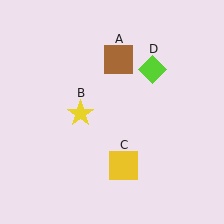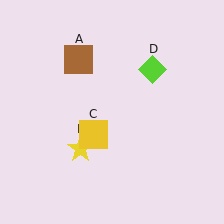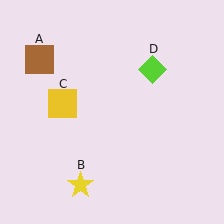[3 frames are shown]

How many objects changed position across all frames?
3 objects changed position: brown square (object A), yellow star (object B), yellow square (object C).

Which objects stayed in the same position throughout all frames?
Lime diamond (object D) remained stationary.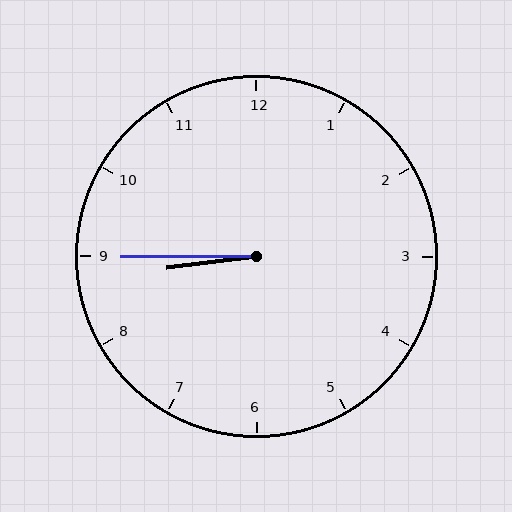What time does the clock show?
8:45.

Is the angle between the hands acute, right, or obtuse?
It is acute.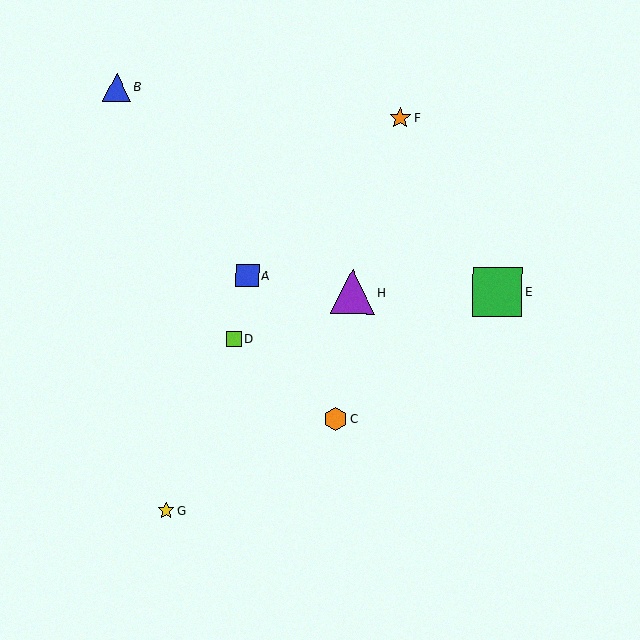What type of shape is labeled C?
Shape C is an orange hexagon.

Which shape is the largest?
The green square (labeled E) is the largest.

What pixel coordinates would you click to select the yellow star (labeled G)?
Click at (166, 511) to select the yellow star G.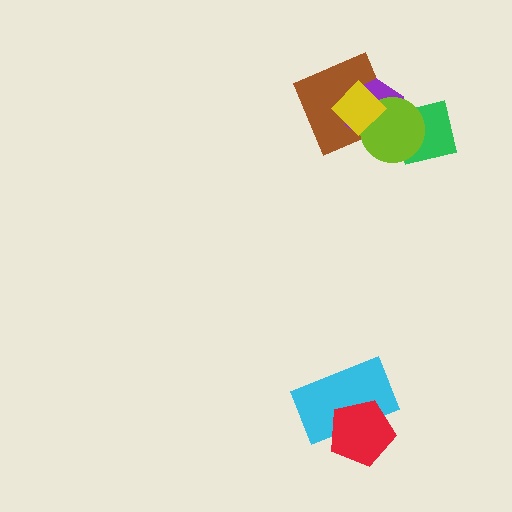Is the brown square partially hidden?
Yes, it is partially covered by another shape.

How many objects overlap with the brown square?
3 objects overlap with the brown square.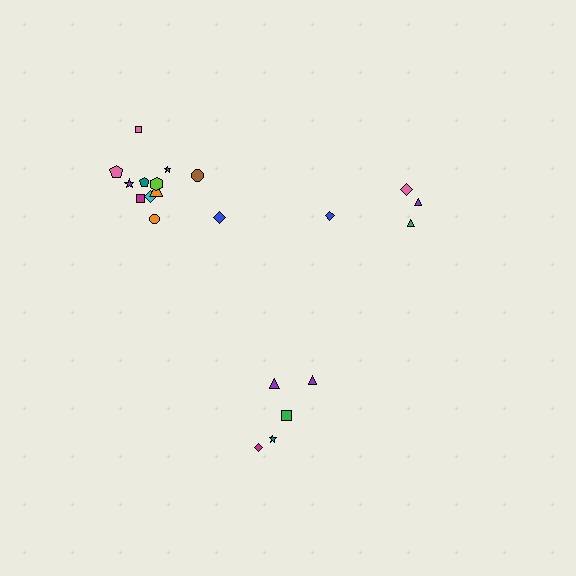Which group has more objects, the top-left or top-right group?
The top-left group.